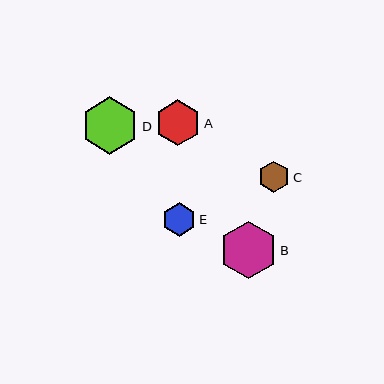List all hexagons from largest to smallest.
From largest to smallest: D, B, A, E, C.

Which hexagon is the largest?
Hexagon D is the largest with a size of approximately 57 pixels.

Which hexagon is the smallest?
Hexagon C is the smallest with a size of approximately 31 pixels.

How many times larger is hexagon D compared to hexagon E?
Hexagon D is approximately 1.7 times the size of hexagon E.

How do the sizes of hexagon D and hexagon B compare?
Hexagon D and hexagon B are approximately the same size.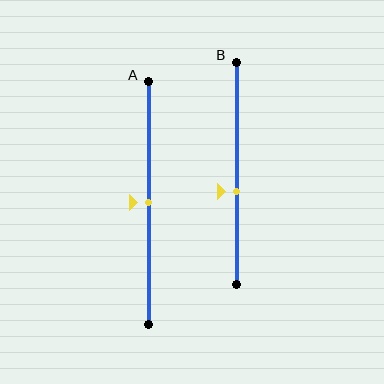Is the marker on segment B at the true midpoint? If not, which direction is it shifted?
No, the marker on segment B is shifted downward by about 8% of the segment length.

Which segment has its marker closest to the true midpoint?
Segment A has its marker closest to the true midpoint.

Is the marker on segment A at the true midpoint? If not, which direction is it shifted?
Yes, the marker on segment A is at the true midpoint.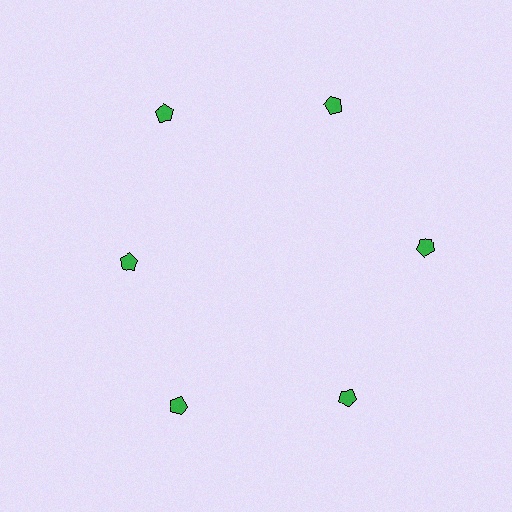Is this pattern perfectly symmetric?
No. The 6 green pentagons are arranged in a ring, but one element near the 9 o'clock position is pulled inward toward the center, breaking the 6-fold rotational symmetry.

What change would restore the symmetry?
The symmetry would be restored by moving it outward, back onto the ring so that all 6 pentagons sit at equal angles and equal distance from the center.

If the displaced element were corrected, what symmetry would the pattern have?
It would have 6-fold rotational symmetry — the pattern would map onto itself every 60 degrees.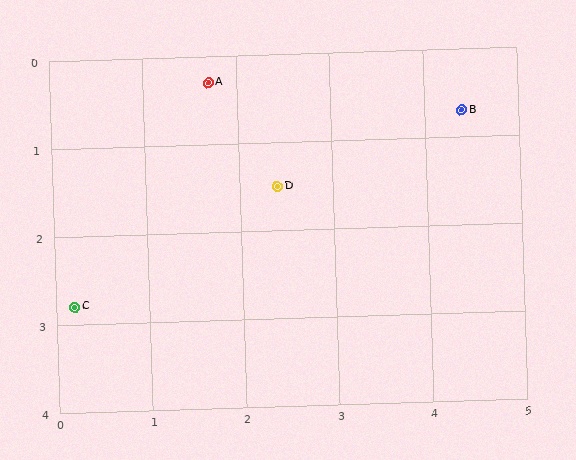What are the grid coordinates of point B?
Point B is at approximately (4.4, 0.7).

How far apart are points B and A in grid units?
Points B and A are about 2.7 grid units apart.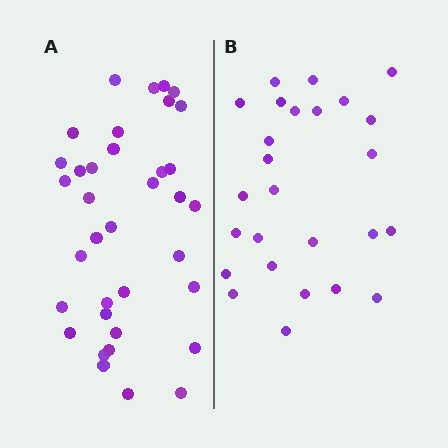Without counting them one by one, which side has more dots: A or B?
Region A (the left region) has more dots.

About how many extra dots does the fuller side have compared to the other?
Region A has roughly 10 or so more dots than region B.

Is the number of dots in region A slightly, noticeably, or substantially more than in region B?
Region A has noticeably more, but not dramatically so. The ratio is roughly 1.4 to 1.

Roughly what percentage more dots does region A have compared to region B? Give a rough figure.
About 40% more.